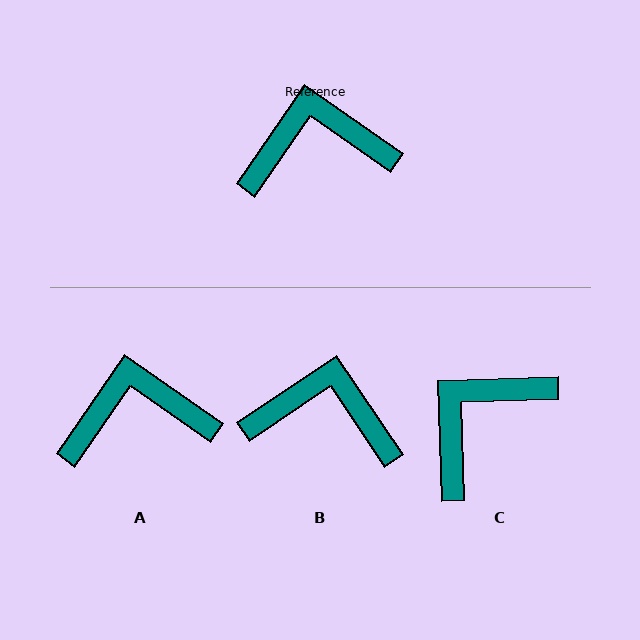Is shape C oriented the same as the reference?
No, it is off by about 37 degrees.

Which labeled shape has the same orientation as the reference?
A.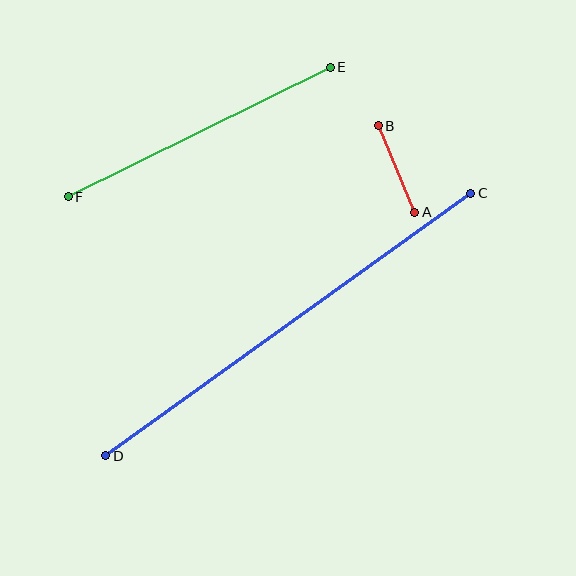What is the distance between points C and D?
The distance is approximately 450 pixels.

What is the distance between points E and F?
The distance is approximately 292 pixels.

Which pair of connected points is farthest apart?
Points C and D are farthest apart.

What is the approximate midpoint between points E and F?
The midpoint is at approximately (199, 132) pixels.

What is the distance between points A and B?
The distance is approximately 93 pixels.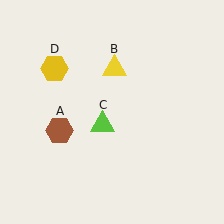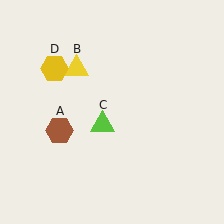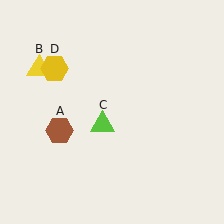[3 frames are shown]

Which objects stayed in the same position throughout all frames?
Brown hexagon (object A) and lime triangle (object C) and yellow hexagon (object D) remained stationary.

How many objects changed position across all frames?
1 object changed position: yellow triangle (object B).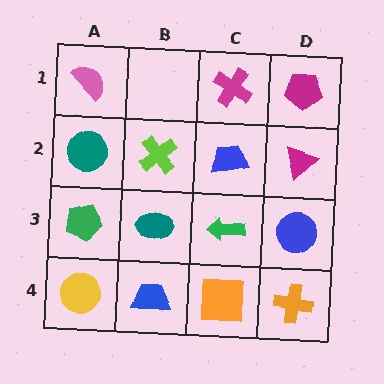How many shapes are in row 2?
4 shapes.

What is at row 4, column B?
A blue trapezoid.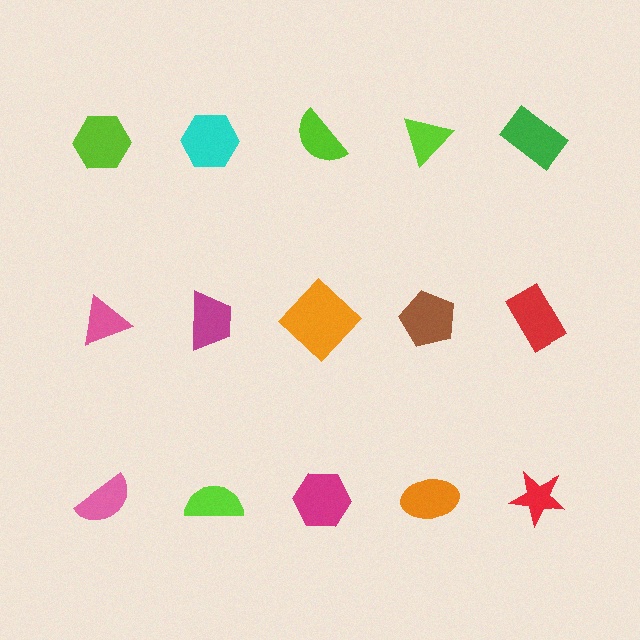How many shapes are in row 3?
5 shapes.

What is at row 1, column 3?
A lime semicircle.